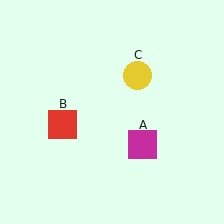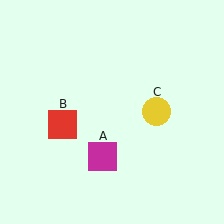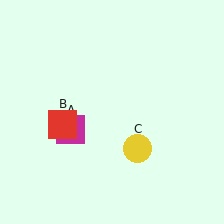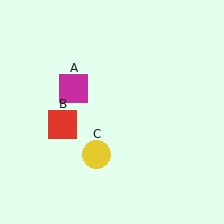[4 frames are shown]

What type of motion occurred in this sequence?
The magenta square (object A), yellow circle (object C) rotated clockwise around the center of the scene.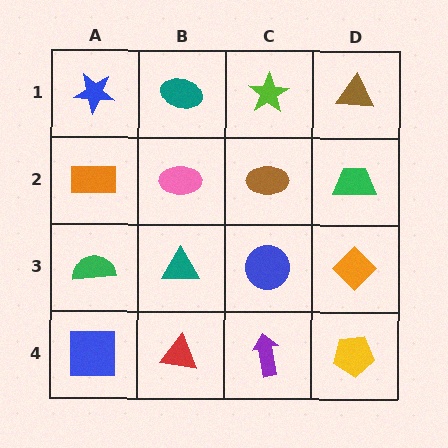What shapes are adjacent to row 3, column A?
An orange rectangle (row 2, column A), a blue square (row 4, column A), a teal triangle (row 3, column B).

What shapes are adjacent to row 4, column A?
A green semicircle (row 3, column A), a red triangle (row 4, column B).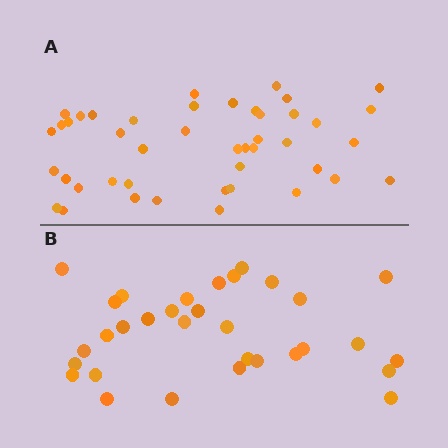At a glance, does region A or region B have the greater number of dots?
Region A (the top region) has more dots.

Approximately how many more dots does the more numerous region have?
Region A has roughly 12 or so more dots than region B.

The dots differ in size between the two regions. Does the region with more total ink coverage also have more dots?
No. Region B has more total ink coverage because its dots are larger, but region A actually contains more individual dots. Total area can be misleading — the number of items is what matters here.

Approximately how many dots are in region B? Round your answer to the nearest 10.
About 30 dots. (The exact count is 32, which rounds to 30.)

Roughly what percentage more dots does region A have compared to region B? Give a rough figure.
About 40% more.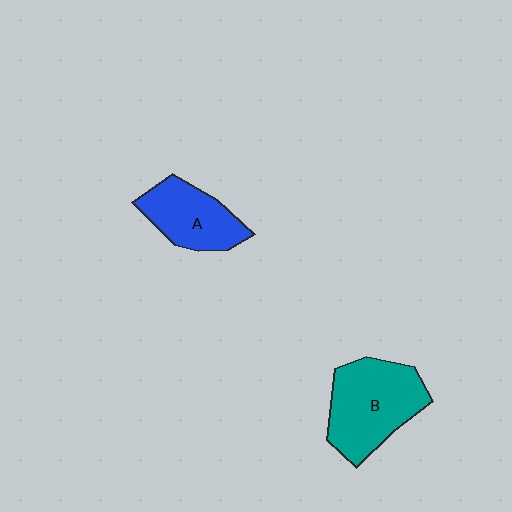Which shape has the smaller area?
Shape A (blue).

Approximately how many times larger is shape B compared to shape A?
Approximately 1.4 times.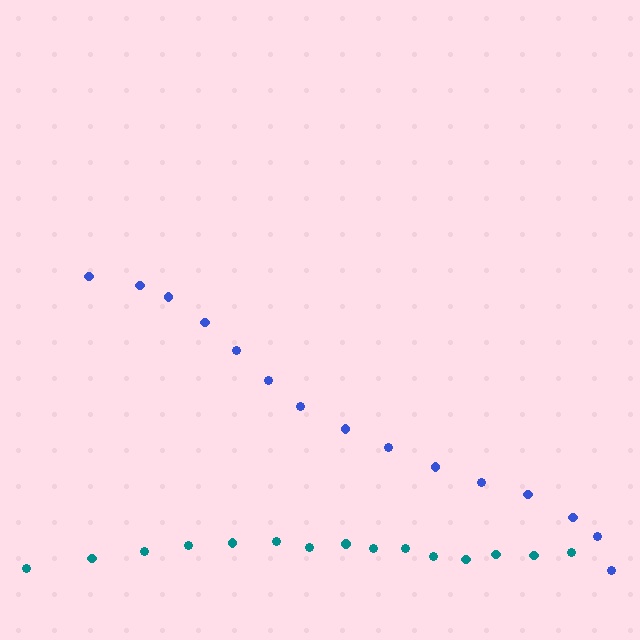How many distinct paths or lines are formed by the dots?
There are 2 distinct paths.